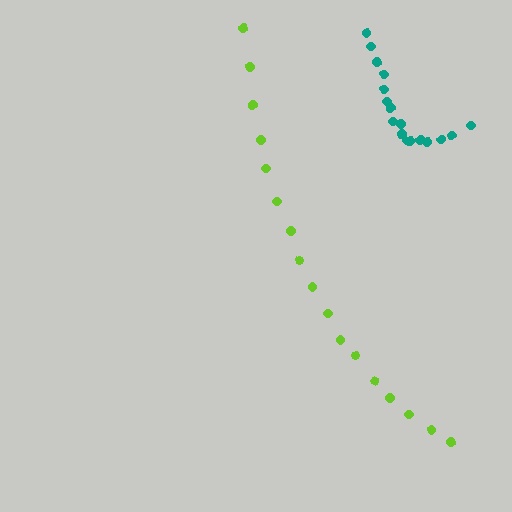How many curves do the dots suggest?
There are 2 distinct paths.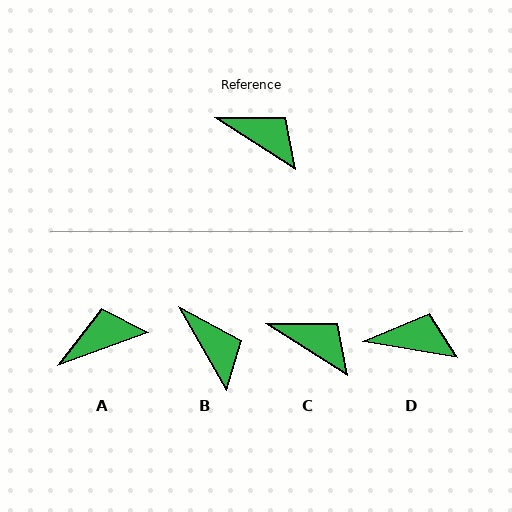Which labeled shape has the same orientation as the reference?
C.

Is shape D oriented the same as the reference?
No, it is off by about 23 degrees.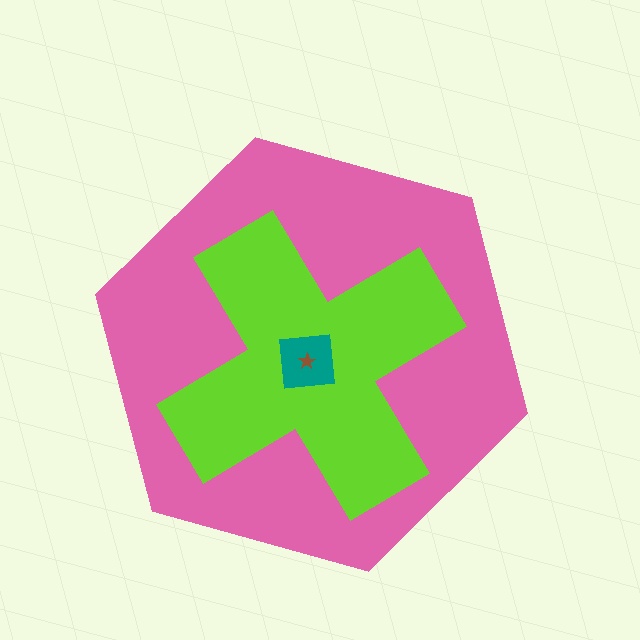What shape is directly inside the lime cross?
The teal square.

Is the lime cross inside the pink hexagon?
Yes.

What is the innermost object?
The brown star.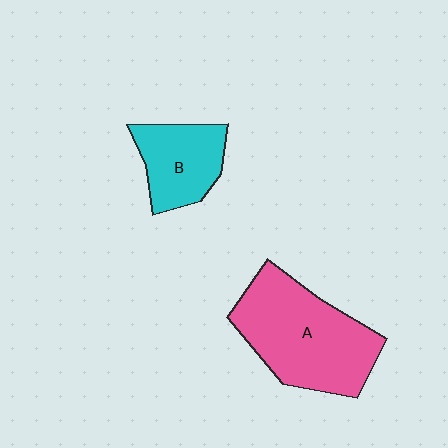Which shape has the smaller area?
Shape B (cyan).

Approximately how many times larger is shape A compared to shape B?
Approximately 1.9 times.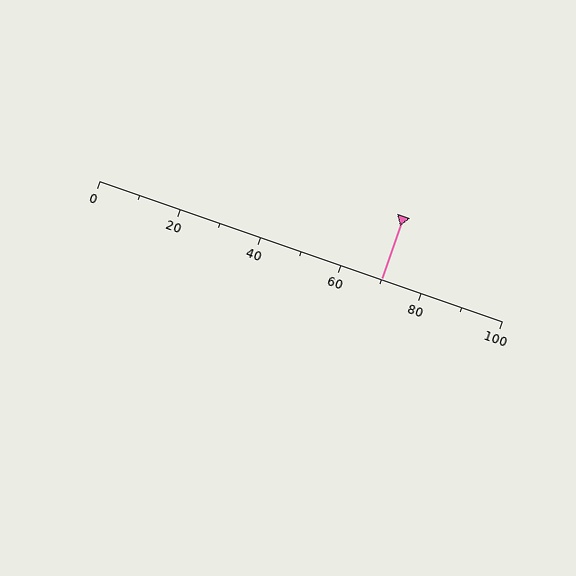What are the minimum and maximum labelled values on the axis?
The axis runs from 0 to 100.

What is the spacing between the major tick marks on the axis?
The major ticks are spaced 20 apart.